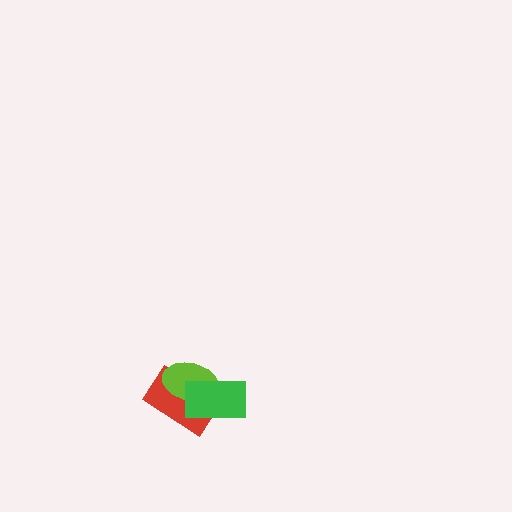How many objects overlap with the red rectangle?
2 objects overlap with the red rectangle.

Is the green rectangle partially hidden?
No, no other shape covers it.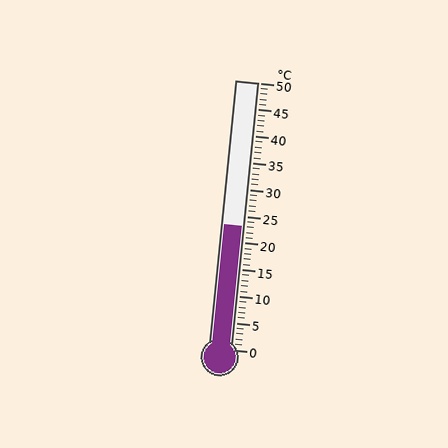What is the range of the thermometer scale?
The thermometer scale ranges from 0°C to 50°C.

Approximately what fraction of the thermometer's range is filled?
The thermometer is filled to approximately 45% of its range.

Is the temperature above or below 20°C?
The temperature is above 20°C.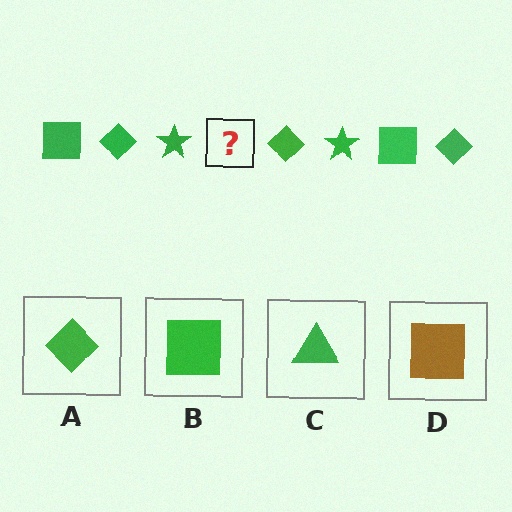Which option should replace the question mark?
Option B.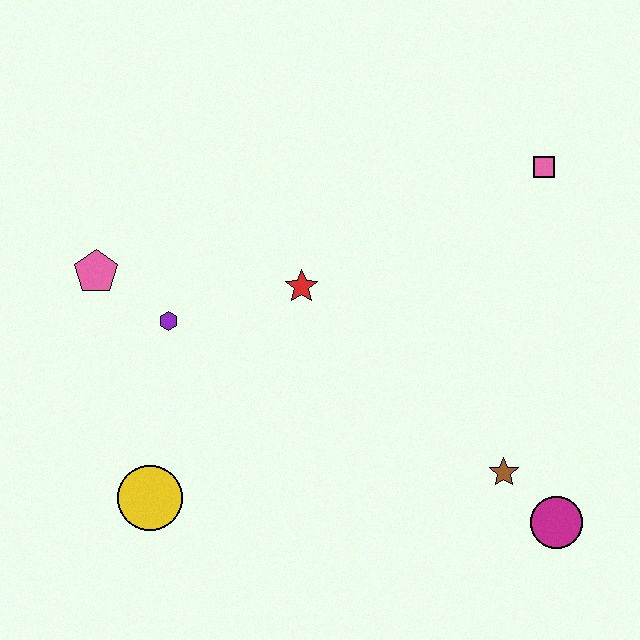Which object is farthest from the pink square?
The yellow circle is farthest from the pink square.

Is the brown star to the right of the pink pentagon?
Yes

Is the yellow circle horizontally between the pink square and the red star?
No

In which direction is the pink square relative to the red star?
The pink square is to the right of the red star.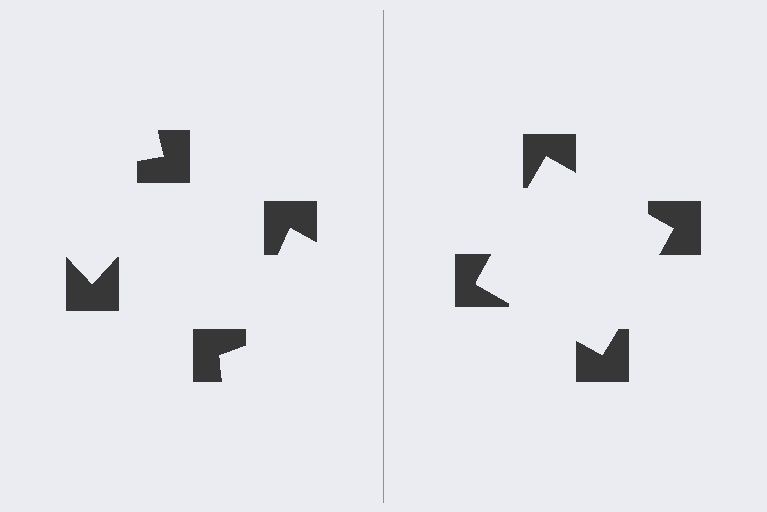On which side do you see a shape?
An illusory square appears on the right side. On the left side the wedge cuts are rotated, so no coherent shape forms.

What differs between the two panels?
The notched squares are positioned identically on both sides; only the wedge orientations differ. On the right they align to a square; on the left they are misaligned.